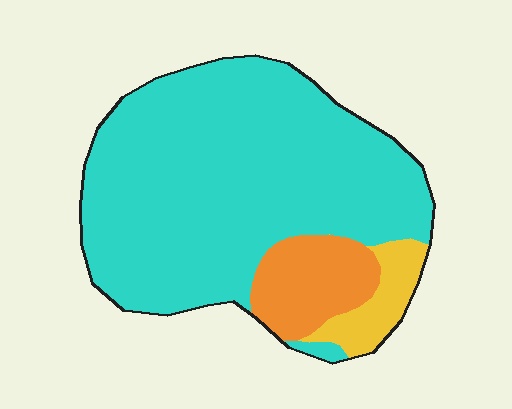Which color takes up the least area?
Yellow, at roughly 10%.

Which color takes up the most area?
Cyan, at roughly 80%.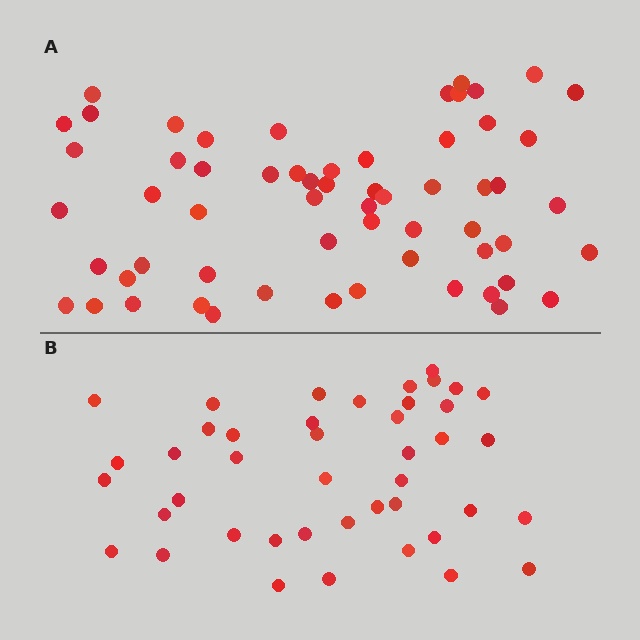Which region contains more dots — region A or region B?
Region A (the top region) has more dots.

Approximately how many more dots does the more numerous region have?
Region A has approximately 15 more dots than region B.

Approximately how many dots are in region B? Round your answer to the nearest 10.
About 40 dots. (The exact count is 43, which rounds to 40.)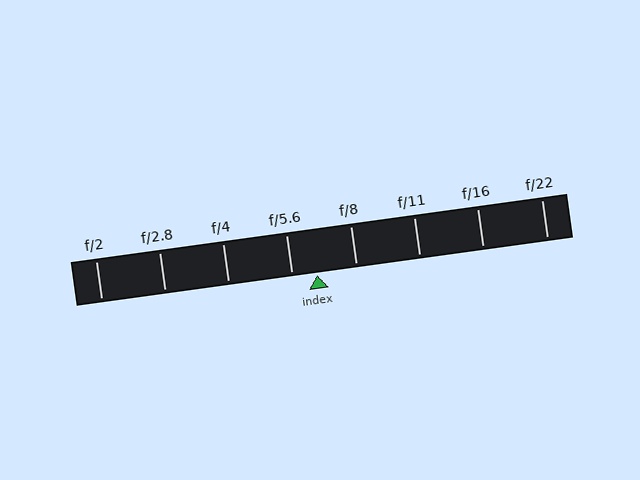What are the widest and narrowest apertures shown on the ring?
The widest aperture shown is f/2 and the narrowest is f/22.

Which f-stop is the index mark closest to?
The index mark is closest to f/5.6.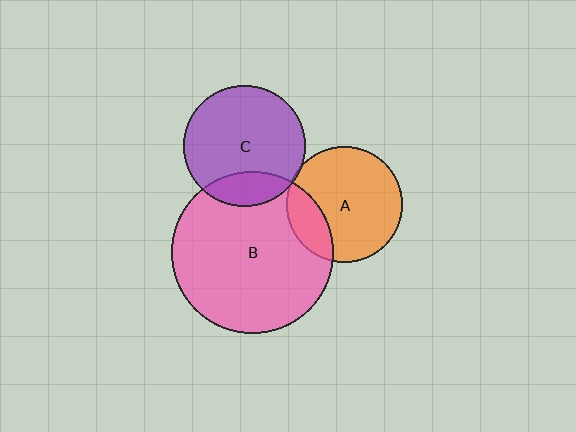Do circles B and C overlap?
Yes.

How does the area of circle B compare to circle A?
Approximately 1.9 times.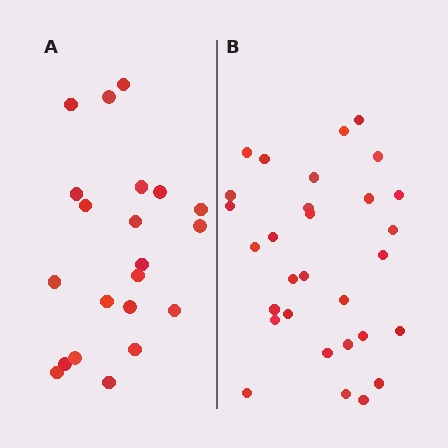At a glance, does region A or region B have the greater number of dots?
Region B (the right region) has more dots.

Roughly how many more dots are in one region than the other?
Region B has roughly 8 or so more dots than region A.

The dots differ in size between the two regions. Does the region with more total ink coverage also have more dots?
No. Region A has more total ink coverage because its dots are larger, but region B actually contains more individual dots. Total area can be misleading — the number of items is what matters here.